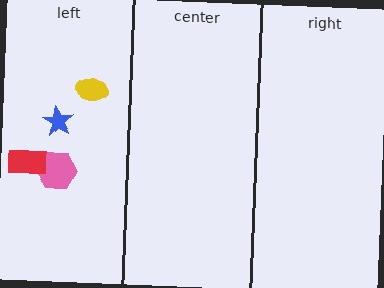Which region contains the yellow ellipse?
The left region.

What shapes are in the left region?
The yellow ellipse, the blue star, the pink hexagon, the red rectangle.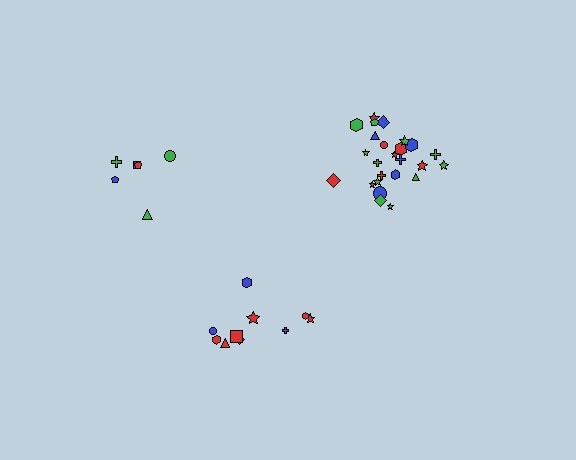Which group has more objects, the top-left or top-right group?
The top-right group.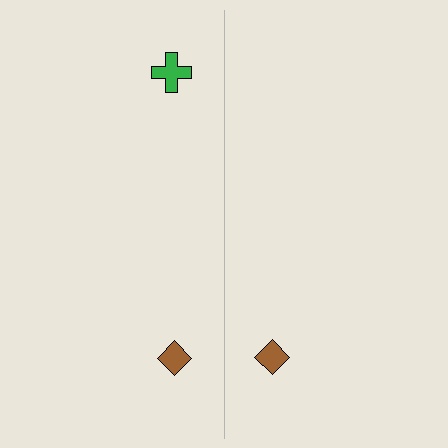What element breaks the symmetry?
A green cross is missing from the right side.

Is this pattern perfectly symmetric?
No, the pattern is not perfectly symmetric. A green cross is missing from the right side.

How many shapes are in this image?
There are 3 shapes in this image.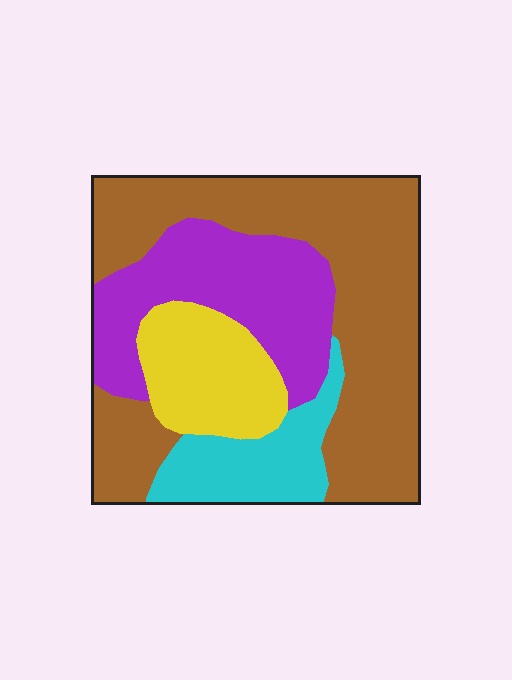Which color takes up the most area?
Brown, at roughly 50%.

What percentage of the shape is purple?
Purple covers around 25% of the shape.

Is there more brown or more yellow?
Brown.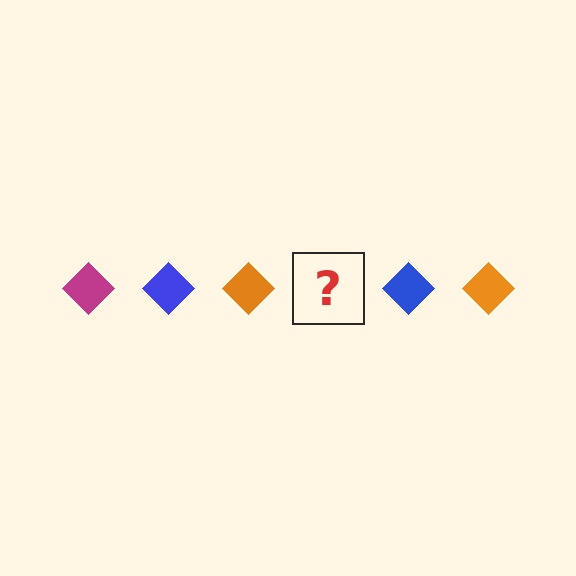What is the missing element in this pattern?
The missing element is a magenta diamond.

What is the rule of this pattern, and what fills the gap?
The rule is that the pattern cycles through magenta, blue, orange diamonds. The gap should be filled with a magenta diamond.